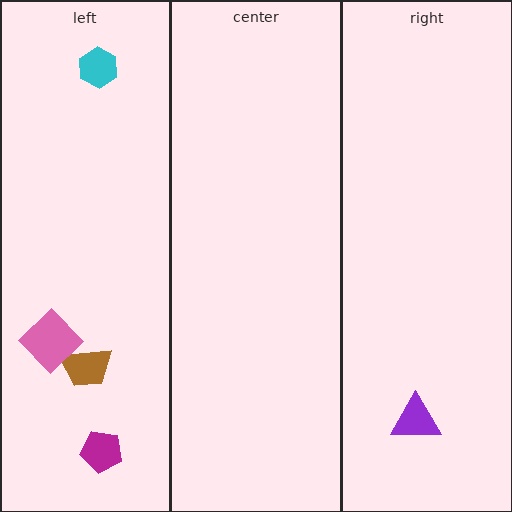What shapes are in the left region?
The brown trapezoid, the cyan hexagon, the pink diamond, the magenta pentagon.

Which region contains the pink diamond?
The left region.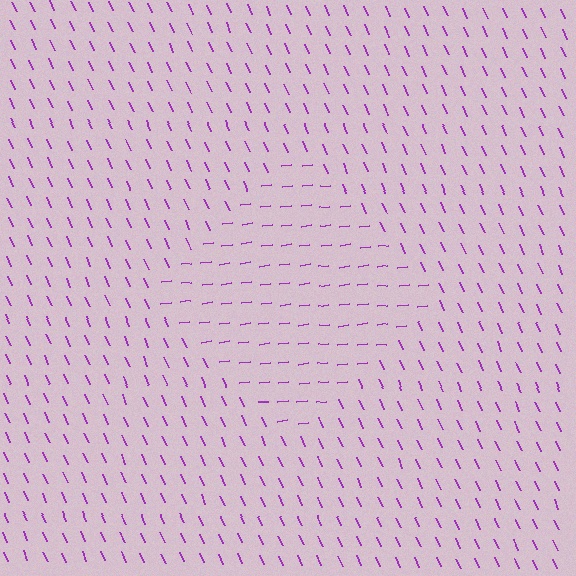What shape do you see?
I see a diamond.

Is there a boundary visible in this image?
Yes, there is a texture boundary formed by a change in line orientation.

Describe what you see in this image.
The image is filled with small purple line segments. A diamond region in the image has lines oriented differently from the surrounding lines, creating a visible texture boundary.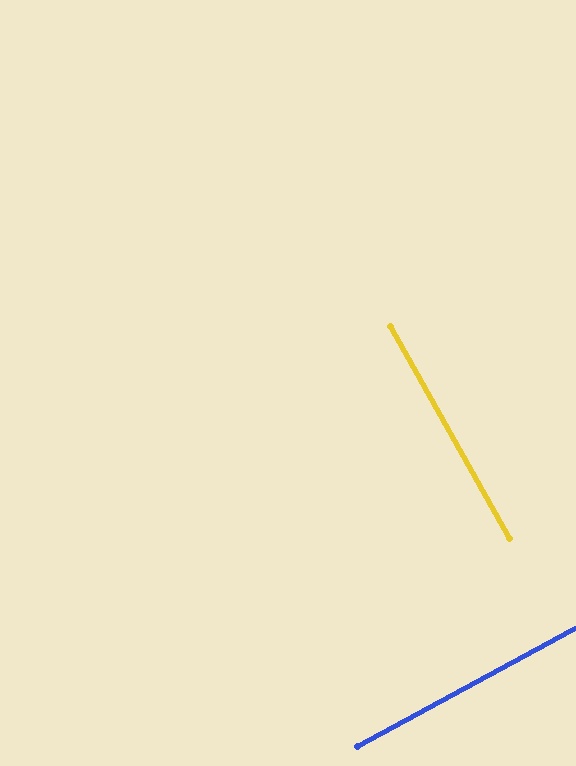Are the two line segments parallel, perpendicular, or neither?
Perpendicular — they meet at approximately 89°.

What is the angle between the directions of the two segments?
Approximately 89 degrees.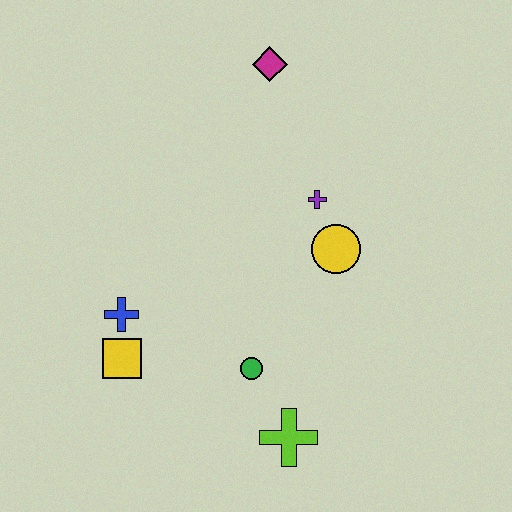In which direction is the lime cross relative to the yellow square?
The lime cross is to the right of the yellow square.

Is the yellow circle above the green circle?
Yes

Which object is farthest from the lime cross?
The magenta diamond is farthest from the lime cross.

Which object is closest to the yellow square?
The blue cross is closest to the yellow square.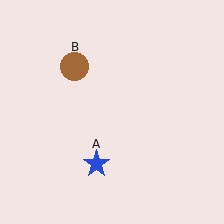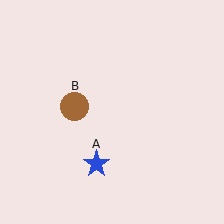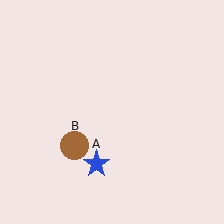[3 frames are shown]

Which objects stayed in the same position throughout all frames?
Blue star (object A) remained stationary.